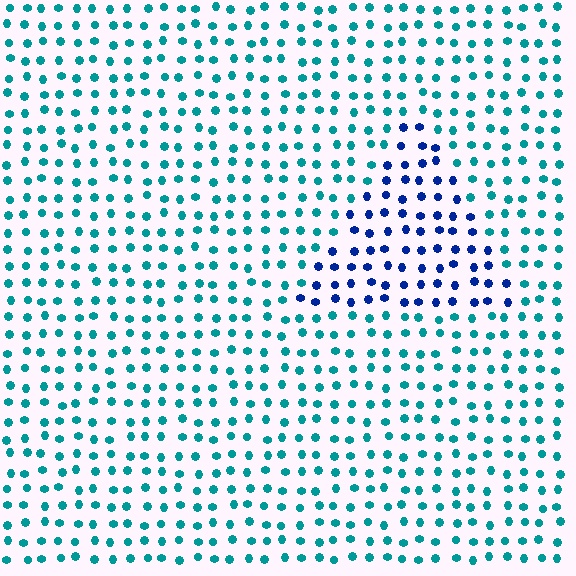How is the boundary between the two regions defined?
The boundary is defined purely by a slight shift in hue (about 47 degrees). Spacing, size, and orientation are identical on both sides.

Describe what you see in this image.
The image is filled with small teal elements in a uniform arrangement. A triangle-shaped region is visible where the elements are tinted to a slightly different hue, forming a subtle color boundary.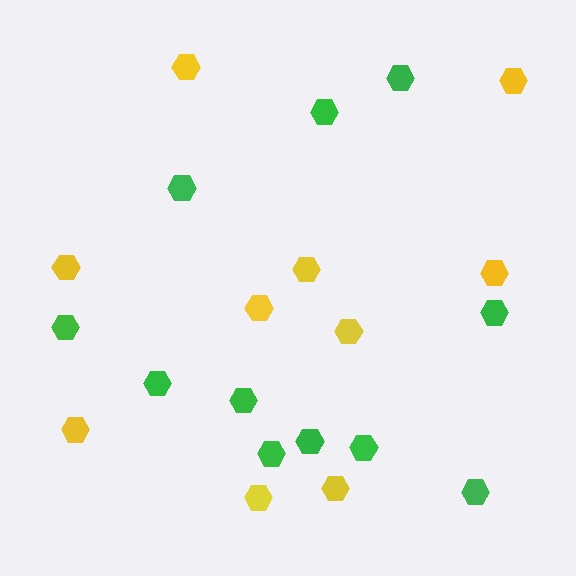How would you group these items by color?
There are 2 groups: one group of green hexagons (11) and one group of yellow hexagons (10).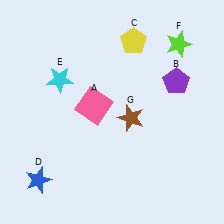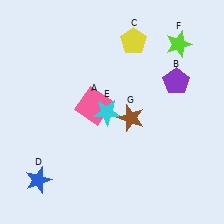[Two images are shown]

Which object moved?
The cyan star (E) moved right.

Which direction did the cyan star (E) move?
The cyan star (E) moved right.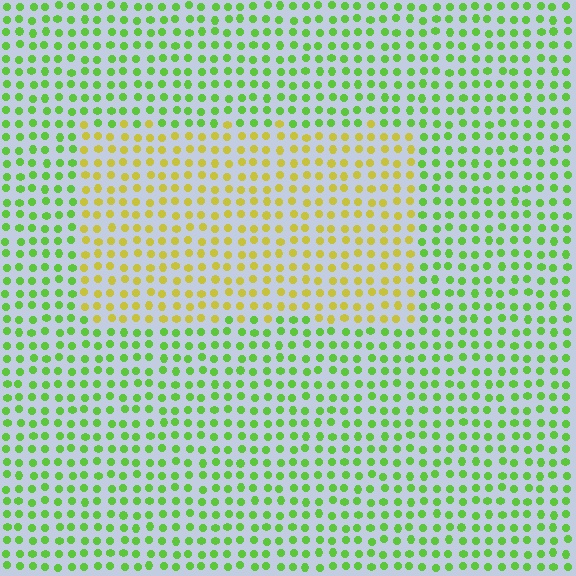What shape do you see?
I see a rectangle.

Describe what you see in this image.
The image is filled with small lime elements in a uniform arrangement. A rectangle-shaped region is visible where the elements are tinted to a slightly different hue, forming a subtle color boundary.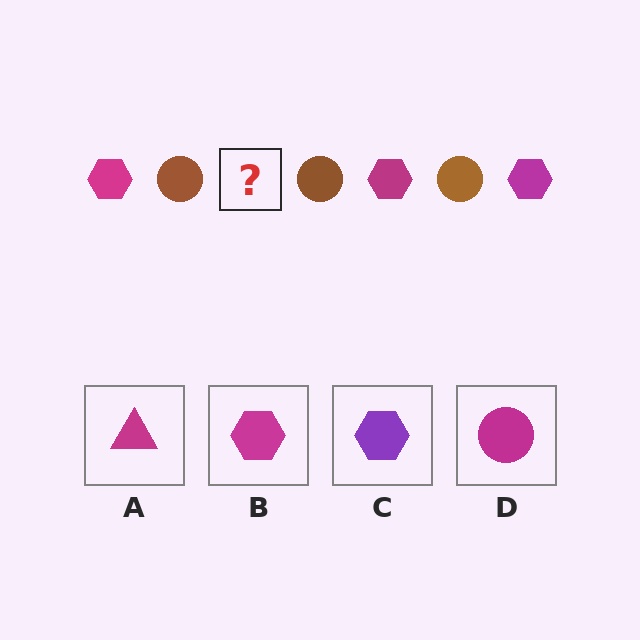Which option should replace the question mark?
Option B.